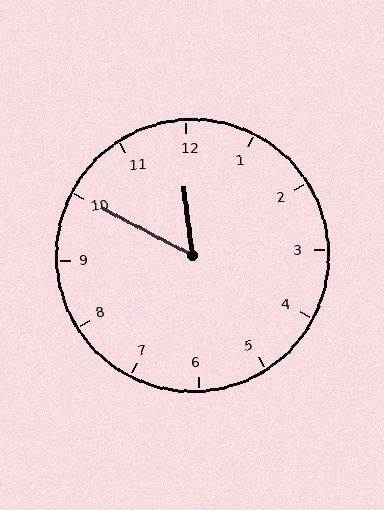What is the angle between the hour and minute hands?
Approximately 55 degrees.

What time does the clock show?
11:50.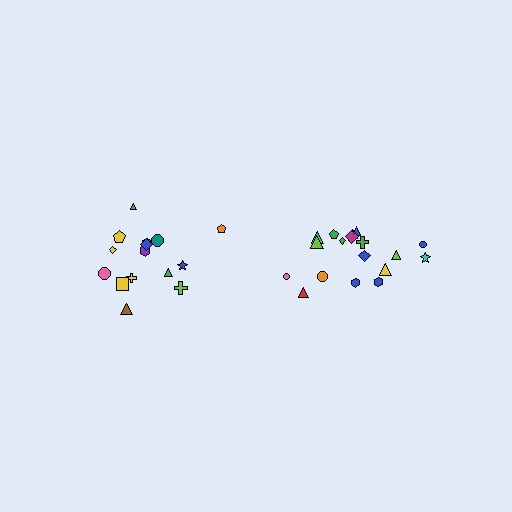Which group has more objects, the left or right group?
The right group.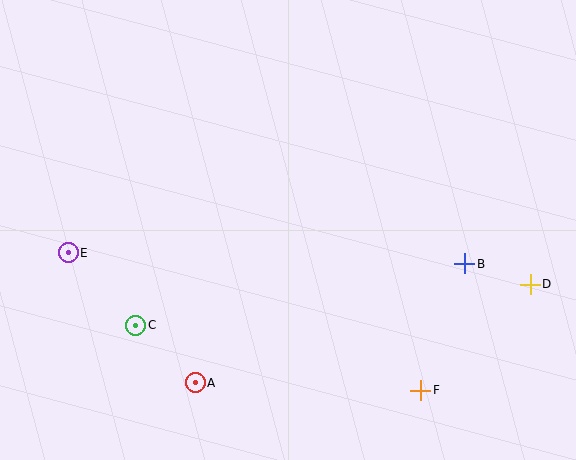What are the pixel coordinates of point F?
Point F is at (421, 390).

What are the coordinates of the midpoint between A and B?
The midpoint between A and B is at (330, 323).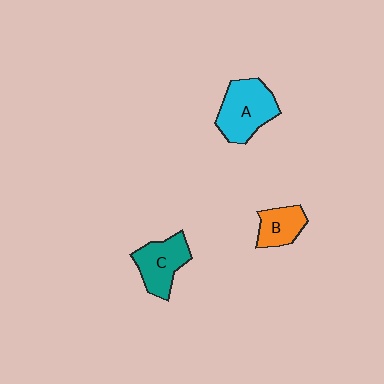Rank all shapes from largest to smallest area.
From largest to smallest: A (cyan), C (teal), B (orange).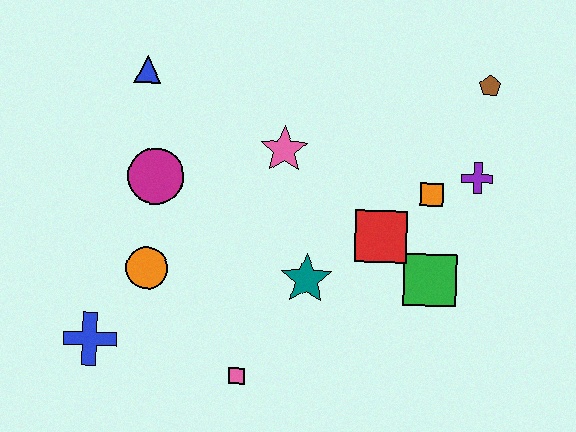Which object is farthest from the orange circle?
The brown pentagon is farthest from the orange circle.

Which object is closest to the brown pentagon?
The purple cross is closest to the brown pentagon.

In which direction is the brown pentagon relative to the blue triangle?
The brown pentagon is to the right of the blue triangle.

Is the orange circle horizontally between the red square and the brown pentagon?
No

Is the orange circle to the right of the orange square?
No